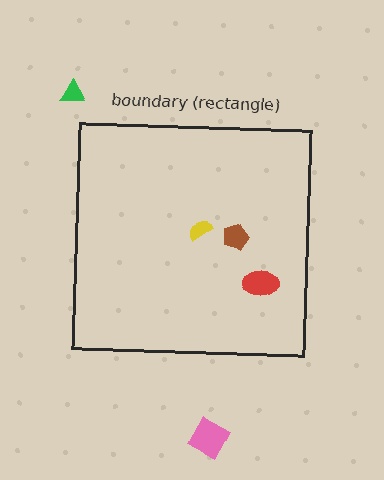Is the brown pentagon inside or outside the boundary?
Inside.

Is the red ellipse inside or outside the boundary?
Inside.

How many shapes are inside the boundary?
3 inside, 2 outside.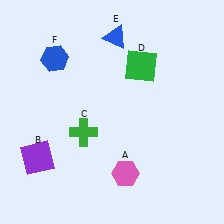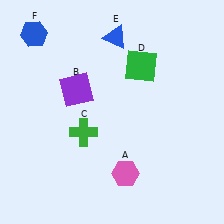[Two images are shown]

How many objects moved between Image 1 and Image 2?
2 objects moved between the two images.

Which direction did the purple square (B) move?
The purple square (B) moved up.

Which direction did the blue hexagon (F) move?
The blue hexagon (F) moved up.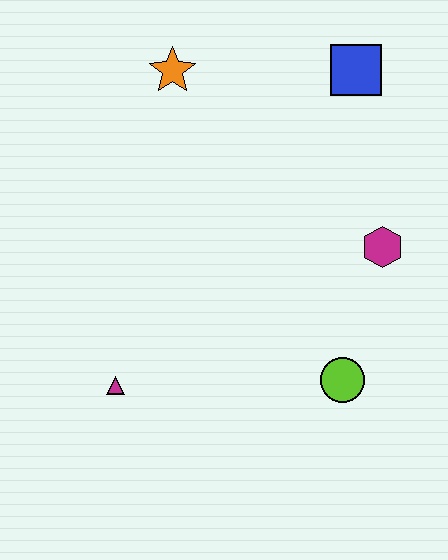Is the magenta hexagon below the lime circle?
No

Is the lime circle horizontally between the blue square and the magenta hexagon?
No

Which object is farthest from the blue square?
The magenta triangle is farthest from the blue square.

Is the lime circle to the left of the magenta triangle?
No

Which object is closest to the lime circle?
The magenta hexagon is closest to the lime circle.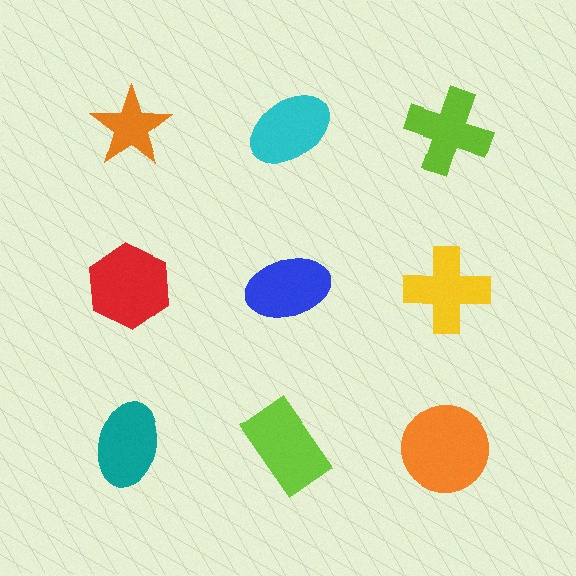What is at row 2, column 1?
A red hexagon.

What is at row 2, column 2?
A blue ellipse.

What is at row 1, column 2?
A cyan ellipse.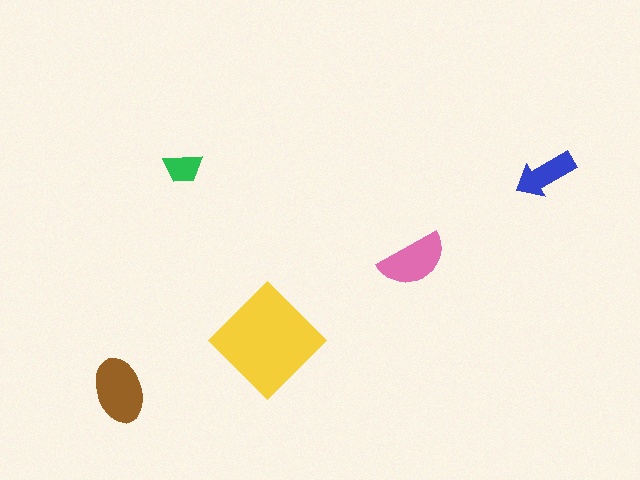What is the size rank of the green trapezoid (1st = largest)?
5th.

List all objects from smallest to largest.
The green trapezoid, the blue arrow, the pink semicircle, the brown ellipse, the yellow diamond.